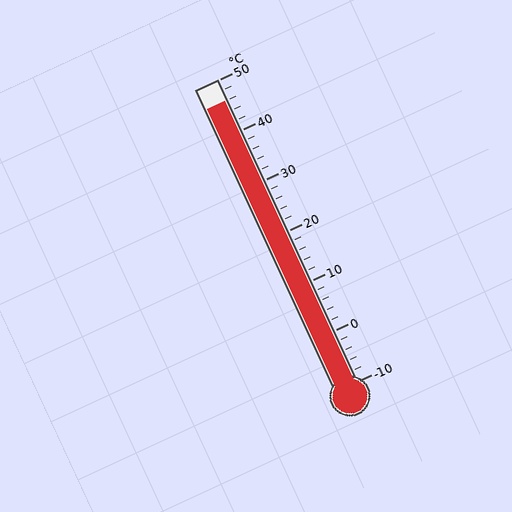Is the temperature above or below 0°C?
The temperature is above 0°C.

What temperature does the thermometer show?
The thermometer shows approximately 46°C.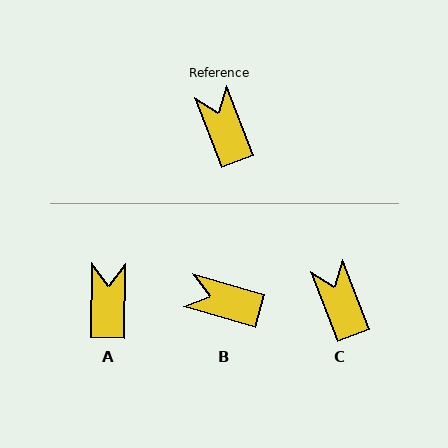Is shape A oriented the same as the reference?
No, it is off by about 22 degrees.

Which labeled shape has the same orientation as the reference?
C.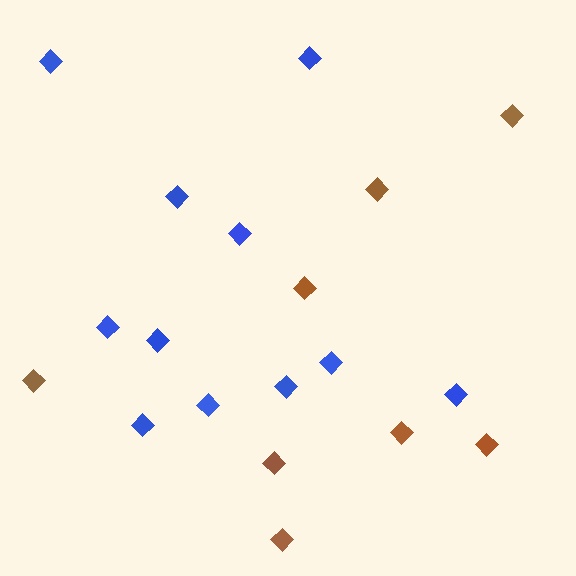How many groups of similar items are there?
There are 2 groups: one group of blue diamonds (11) and one group of brown diamonds (8).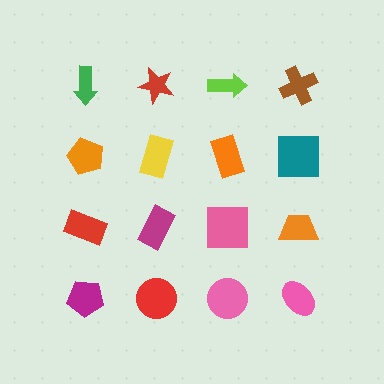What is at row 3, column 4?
An orange trapezoid.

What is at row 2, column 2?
A yellow rectangle.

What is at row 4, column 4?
A pink ellipse.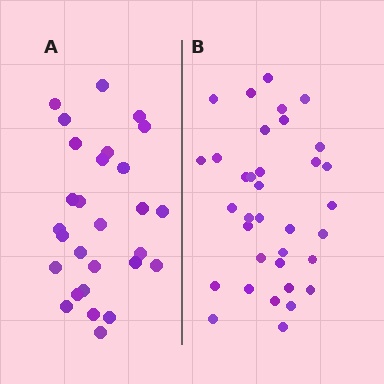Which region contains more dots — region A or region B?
Region B (the right region) has more dots.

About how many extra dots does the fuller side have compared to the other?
Region B has roughly 8 or so more dots than region A.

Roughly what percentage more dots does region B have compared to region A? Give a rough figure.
About 25% more.